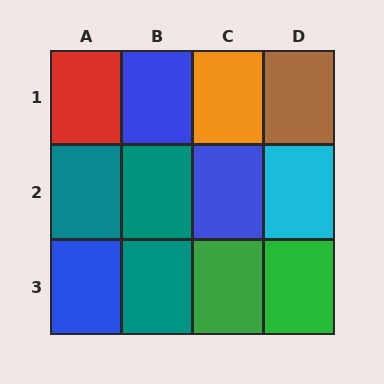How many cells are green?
2 cells are green.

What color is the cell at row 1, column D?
Brown.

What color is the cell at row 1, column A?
Red.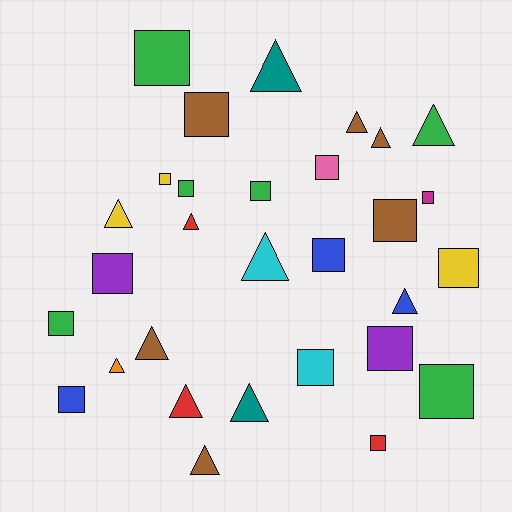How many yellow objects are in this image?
There are 3 yellow objects.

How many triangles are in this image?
There are 13 triangles.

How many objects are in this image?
There are 30 objects.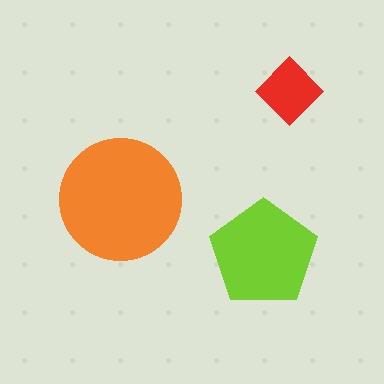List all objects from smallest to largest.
The red diamond, the lime pentagon, the orange circle.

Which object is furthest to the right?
The red diamond is rightmost.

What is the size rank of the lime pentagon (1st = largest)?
2nd.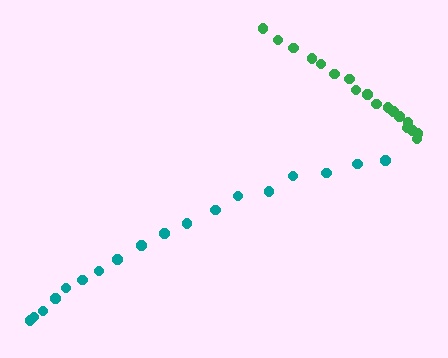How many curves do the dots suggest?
There are 2 distinct paths.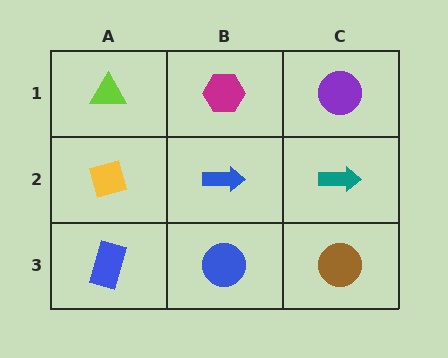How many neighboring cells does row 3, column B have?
3.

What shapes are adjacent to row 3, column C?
A teal arrow (row 2, column C), a blue circle (row 3, column B).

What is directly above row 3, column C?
A teal arrow.